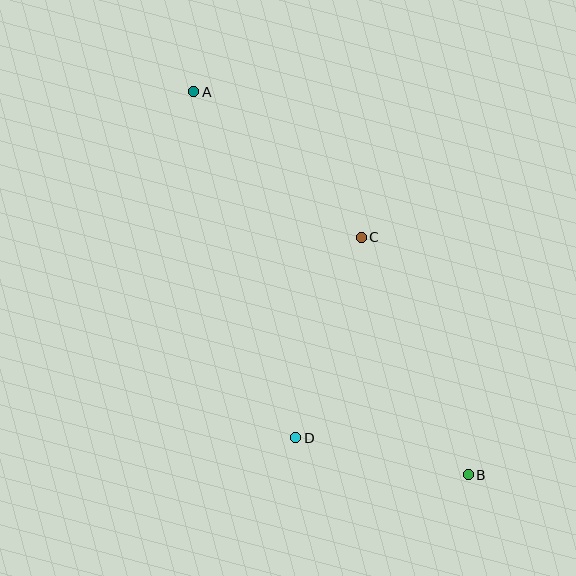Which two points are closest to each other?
Points B and D are closest to each other.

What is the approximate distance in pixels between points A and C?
The distance between A and C is approximately 222 pixels.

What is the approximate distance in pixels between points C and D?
The distance between C and D is approximately 211 pixels.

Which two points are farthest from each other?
Points A and B are farthest from each other.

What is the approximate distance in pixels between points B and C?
The distance between B and C is approximately 260 pixels.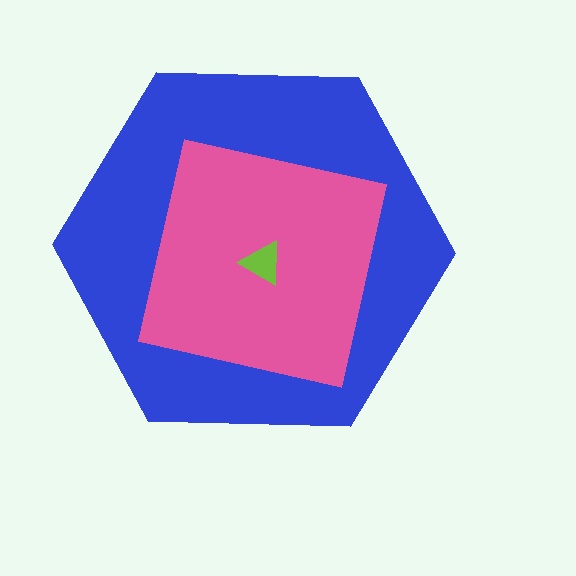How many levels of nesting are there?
3.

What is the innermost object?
The lime triangle.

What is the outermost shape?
The blue hexagon.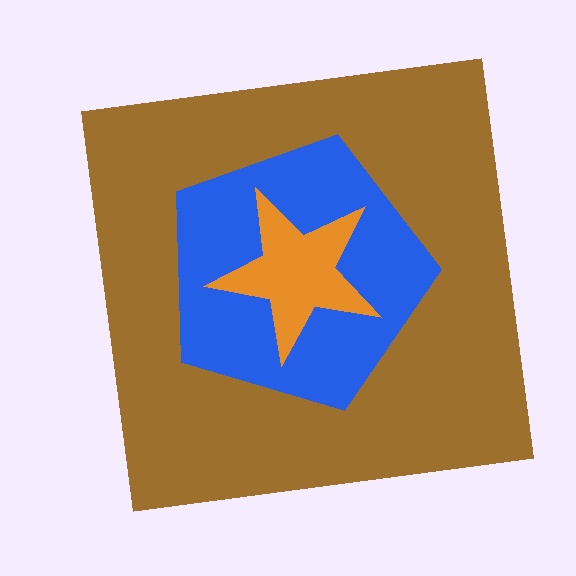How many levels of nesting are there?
3.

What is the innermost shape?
The orange star.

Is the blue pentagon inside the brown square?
Yes.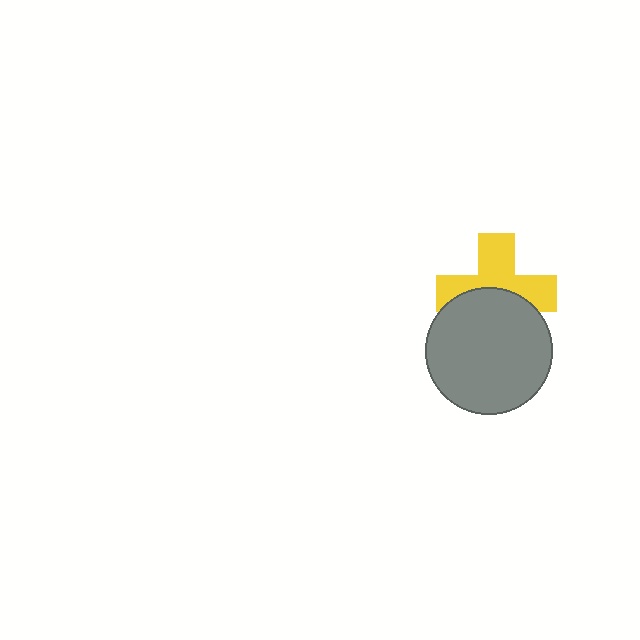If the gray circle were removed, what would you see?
You would see the complete yellow cross.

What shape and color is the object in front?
The object in front is a gray circle.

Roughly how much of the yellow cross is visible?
About half of it is visible (roughly 56%).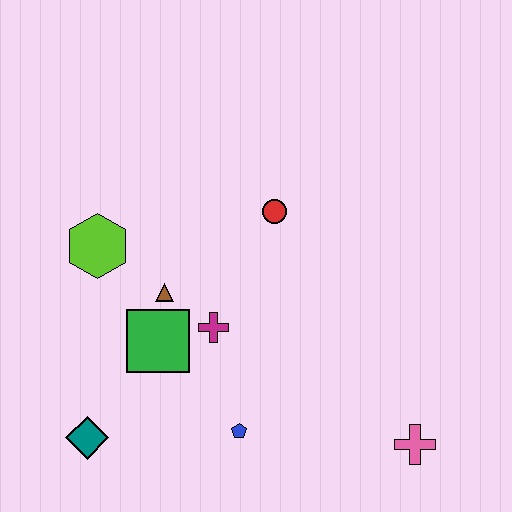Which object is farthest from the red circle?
The teal diamond is farthest from the red circle.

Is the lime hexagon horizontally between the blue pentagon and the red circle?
No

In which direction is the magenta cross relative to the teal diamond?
The magenta cross is to the right of the teal diamond.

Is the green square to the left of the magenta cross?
Yes